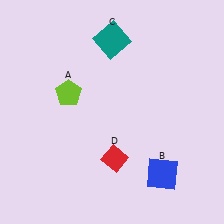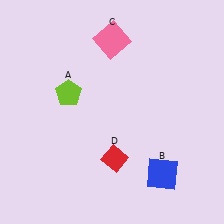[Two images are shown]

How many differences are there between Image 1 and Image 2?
There is 1 difference between the two images.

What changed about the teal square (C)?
In Image 1, C is teal. In Image 2, it changed to pink.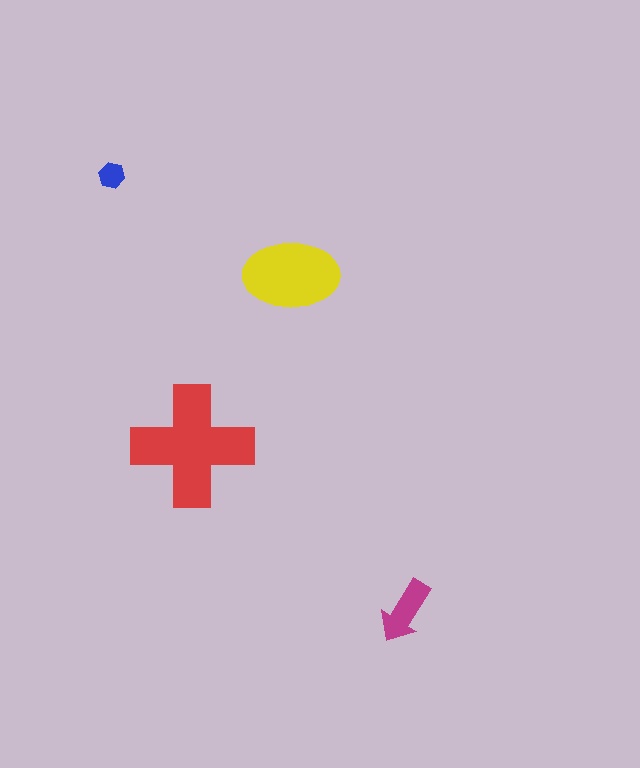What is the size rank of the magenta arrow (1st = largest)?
3rd.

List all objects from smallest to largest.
The blue hexagon, the magenta arrow, the yellow ellipse, the red cross.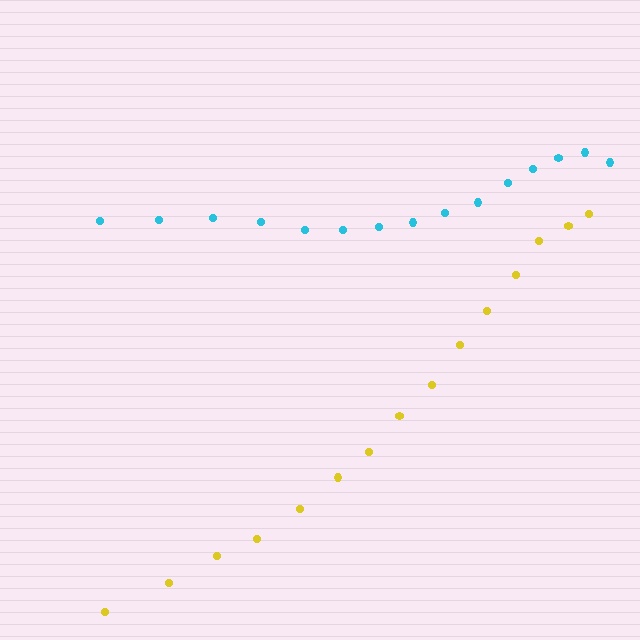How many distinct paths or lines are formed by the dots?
There are 2 distinct paths.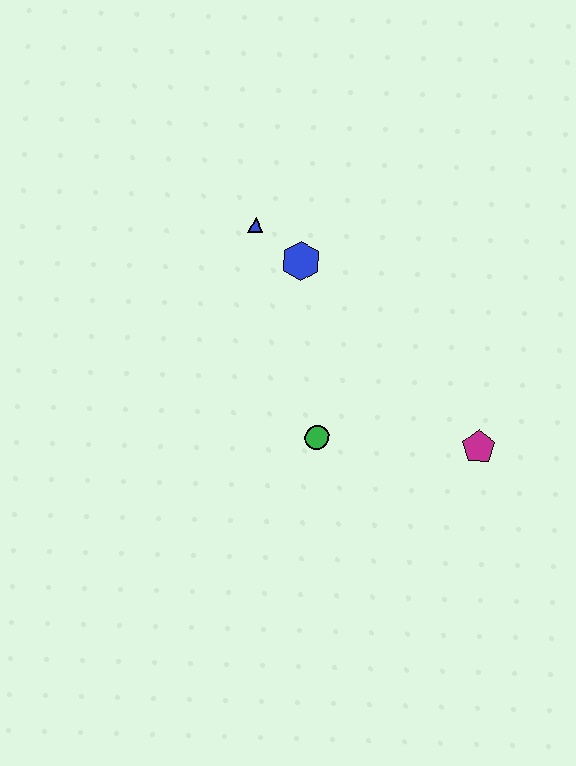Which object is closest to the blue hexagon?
The blue triangle is closest to the blue hexagon.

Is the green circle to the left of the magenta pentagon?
Yes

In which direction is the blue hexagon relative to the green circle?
The blue hexagon is above the green circle.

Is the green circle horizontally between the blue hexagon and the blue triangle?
No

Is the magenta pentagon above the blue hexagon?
No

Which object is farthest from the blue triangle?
The magenta pentagon is farthest from the blue triangle.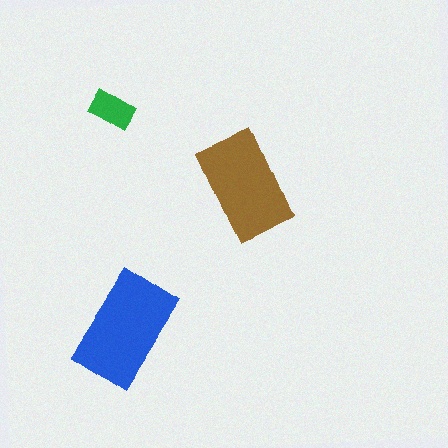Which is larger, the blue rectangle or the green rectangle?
The blue one.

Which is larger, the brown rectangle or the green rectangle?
The brown one.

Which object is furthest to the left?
The green rectangle is leftmost.